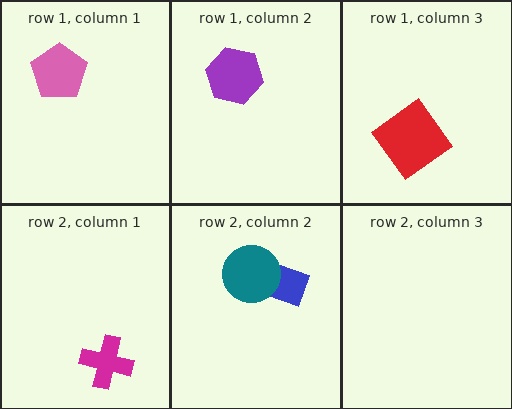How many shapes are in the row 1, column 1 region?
1.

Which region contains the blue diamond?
The row 2, column 2 region.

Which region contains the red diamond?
The row 1, column 3 region.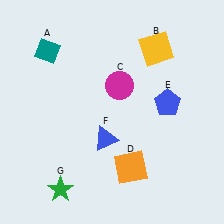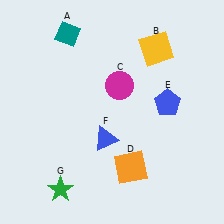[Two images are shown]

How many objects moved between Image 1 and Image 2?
1 object moved between the two images.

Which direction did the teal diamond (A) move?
The teal diamond (A) moved right.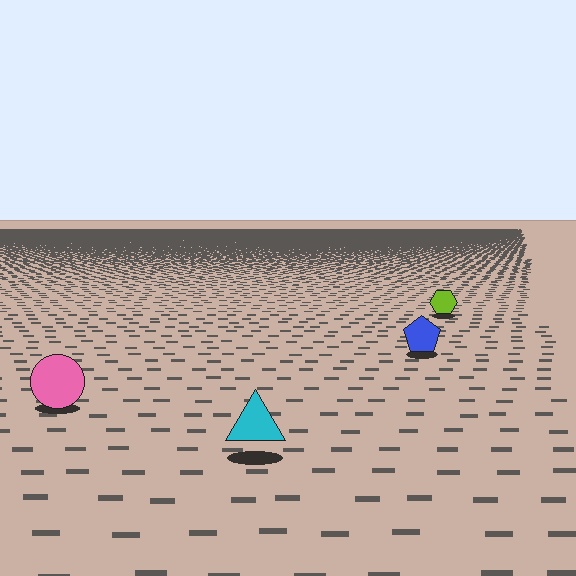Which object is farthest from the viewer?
The lime hexagon is farthest from the viewer. It appears smaller and the ground texture around it is denser.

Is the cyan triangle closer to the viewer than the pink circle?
Yes. The cyan triangle is closer — you can tell from the texture gradient: the ground texture is coarser near it.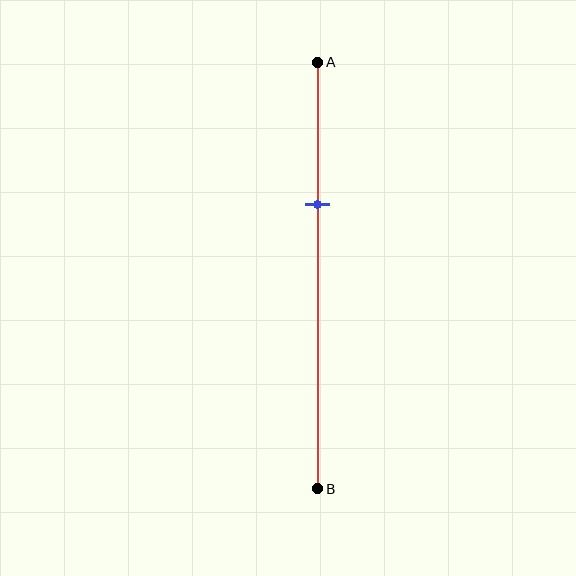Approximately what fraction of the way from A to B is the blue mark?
The blue mark is approximately 35% of the way from A to B.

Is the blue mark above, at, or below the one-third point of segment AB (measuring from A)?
The blue mark is approximately at the one-third point of segment AB.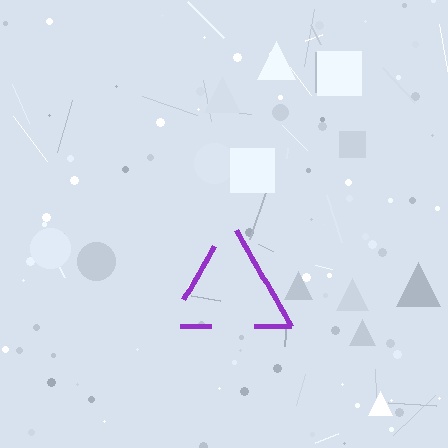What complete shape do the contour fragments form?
The contour fragments form a triangle.